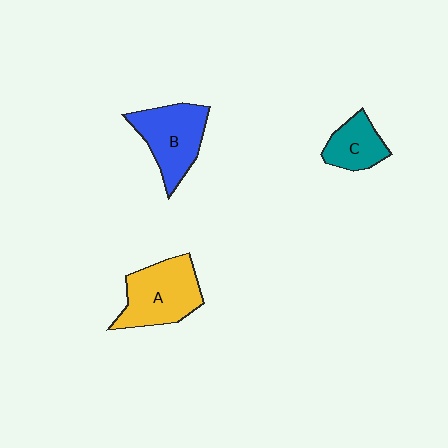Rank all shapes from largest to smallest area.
From largest to smallest: A (yellow), B (blue), C (teal).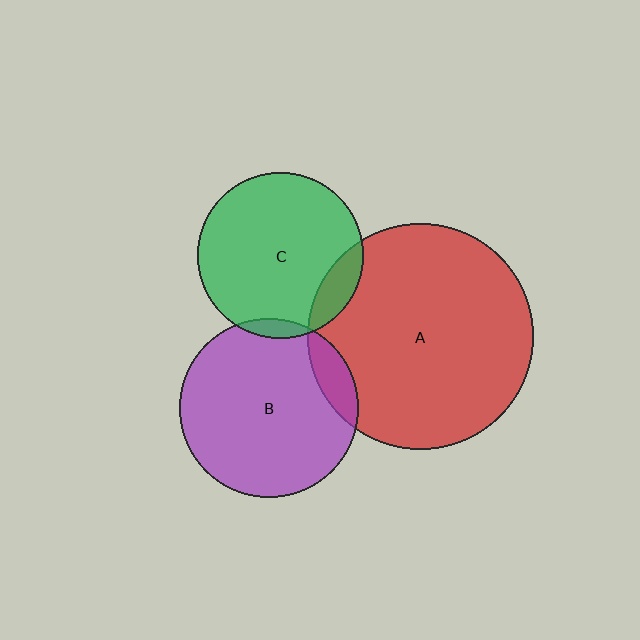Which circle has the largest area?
Circle A (red).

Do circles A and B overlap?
Yes.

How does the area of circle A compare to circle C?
Approximately 1.9 times.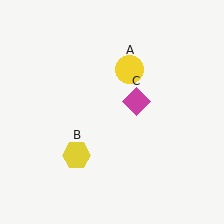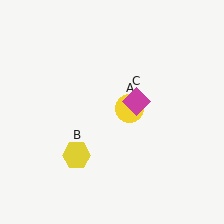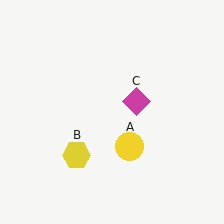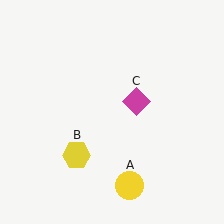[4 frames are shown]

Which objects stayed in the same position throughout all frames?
Yellow hexagon (object B) and magenta diamond (object C) remained stationary.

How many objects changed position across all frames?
1 object changed position: yellow circle (object A).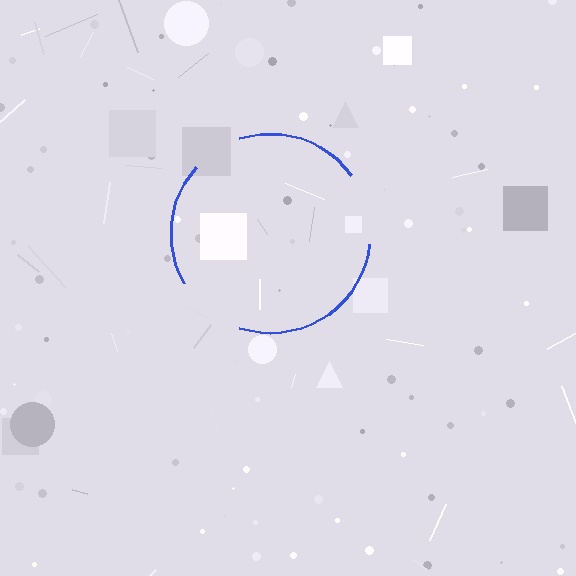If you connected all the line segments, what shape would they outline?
They would outline a circle.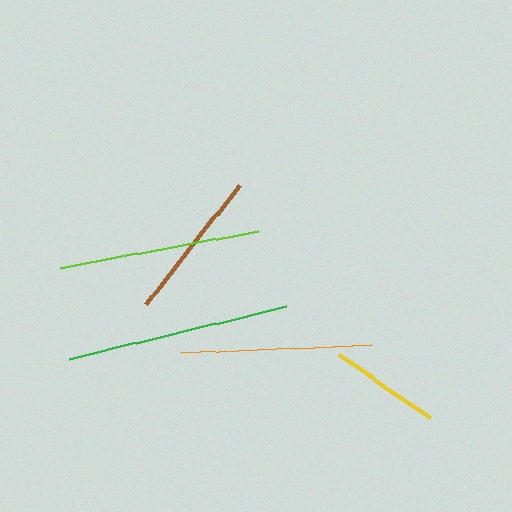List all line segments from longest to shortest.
From longest to shortest: green, lime, orange, brown, yellow.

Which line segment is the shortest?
The yellow line is the shortest at approximately 111 pixels.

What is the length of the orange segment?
The orange segment is approximately 190 pixels long.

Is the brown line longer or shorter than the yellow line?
The brown line is longer than the yellow line.